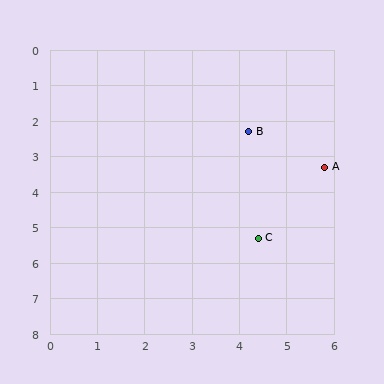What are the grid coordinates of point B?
Point B is at approximately (4.2, 2.3).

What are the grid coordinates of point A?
Point A is at approximately (5.8, 3.3).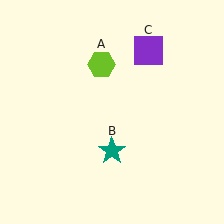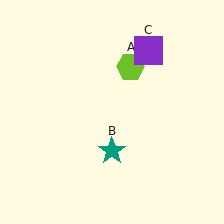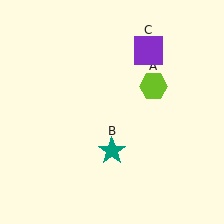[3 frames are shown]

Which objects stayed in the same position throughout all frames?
Teal star (object B) and purple square (object C) remained stationary.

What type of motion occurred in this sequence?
The lime hexagon (object A) rotated clockwise around the center of the scene.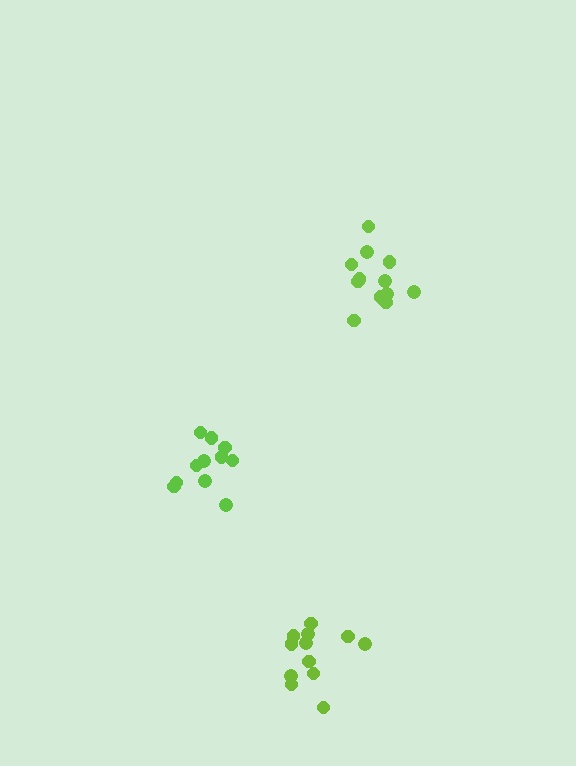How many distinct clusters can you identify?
There are 3 distinct clusters.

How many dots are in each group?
Group 1: 11 dots, Group 2: 12 dots, Group 3: 12 dots (35 total).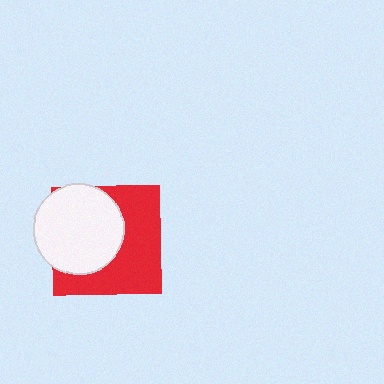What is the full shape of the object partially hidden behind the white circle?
The partially hidden object is a red square.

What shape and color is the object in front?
The object in front is a white circle.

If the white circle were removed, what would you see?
You would see the complete red square.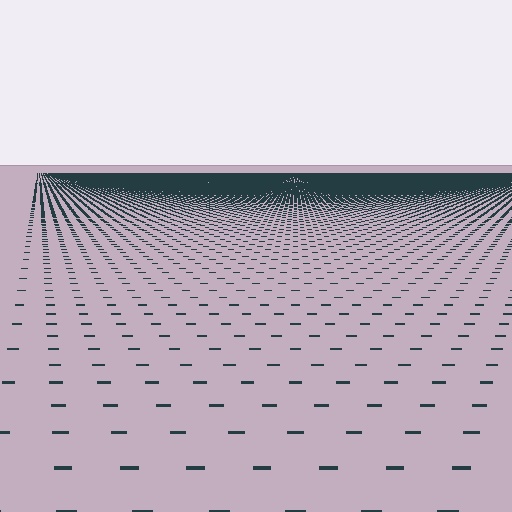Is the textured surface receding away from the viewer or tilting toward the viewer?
The surface is receding away from the viewer. Texture elements get smaller and denser toward the top.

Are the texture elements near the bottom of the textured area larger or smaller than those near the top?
Larger. Near the bottom, elements are closer to the viewer and appear at a bigger on-screen size.